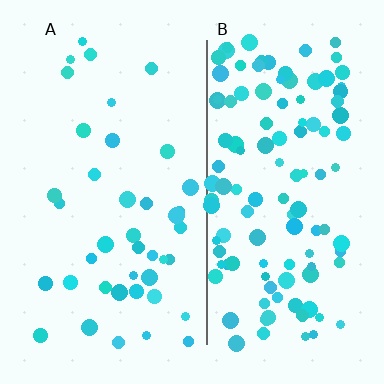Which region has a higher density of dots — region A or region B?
B (the right).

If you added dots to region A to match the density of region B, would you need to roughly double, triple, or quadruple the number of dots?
Approximately triple.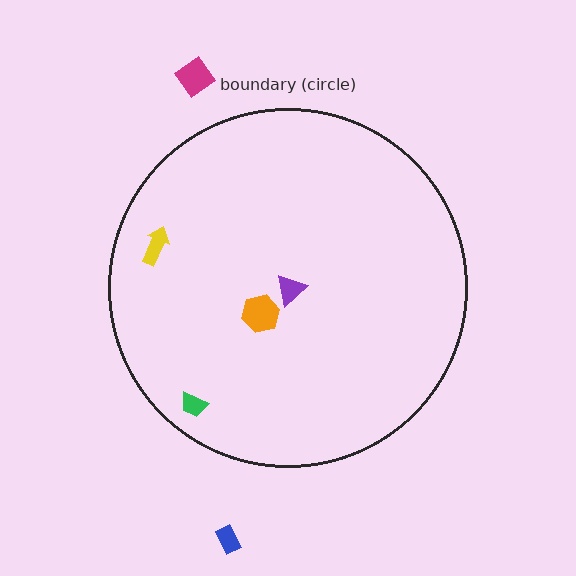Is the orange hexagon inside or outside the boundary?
Inside.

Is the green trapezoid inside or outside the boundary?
Inside.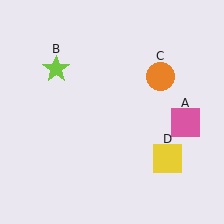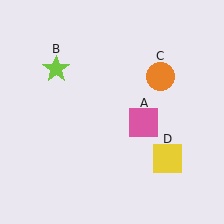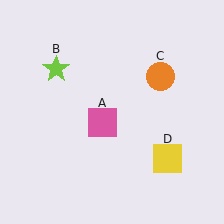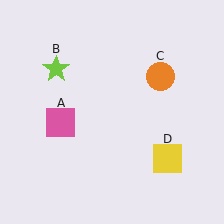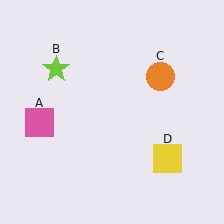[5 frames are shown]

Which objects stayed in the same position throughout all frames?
Lime star (object B) and orange circle (object C) and yellow square (object D) remained stationary.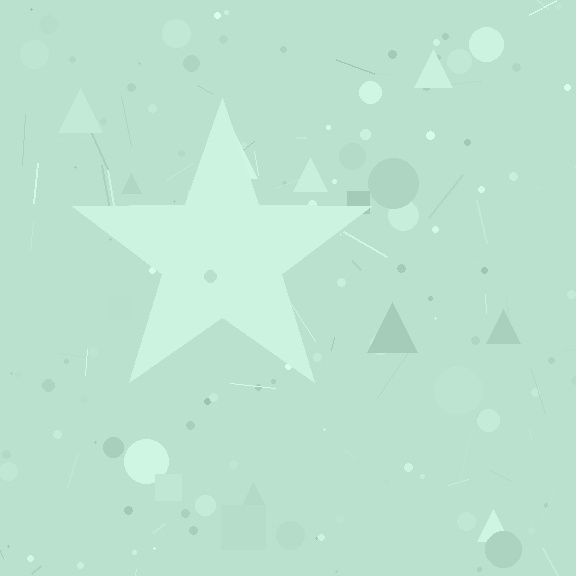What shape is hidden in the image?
A star is hidden in the image.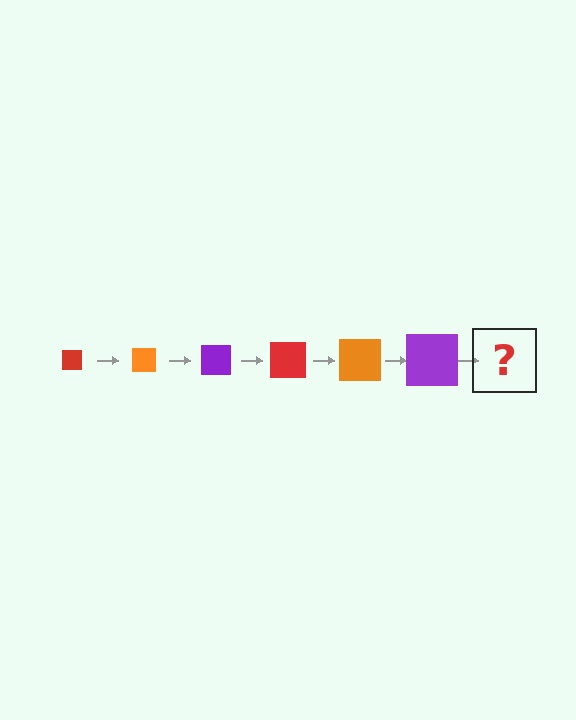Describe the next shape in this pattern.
It should be a red square, larger than the previous one.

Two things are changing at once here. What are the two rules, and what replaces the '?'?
The two rules are that the square grows larger each step and the color cycles through red, orange, and purple. The '?' should be a red square, larger than the previous one.